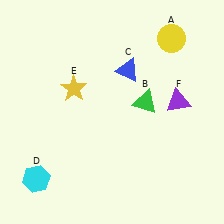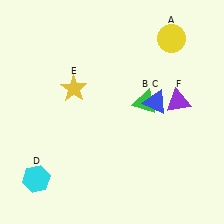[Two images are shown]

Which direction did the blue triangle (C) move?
The blue triangle (C) moved down.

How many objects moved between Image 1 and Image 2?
1 object moved between the two images.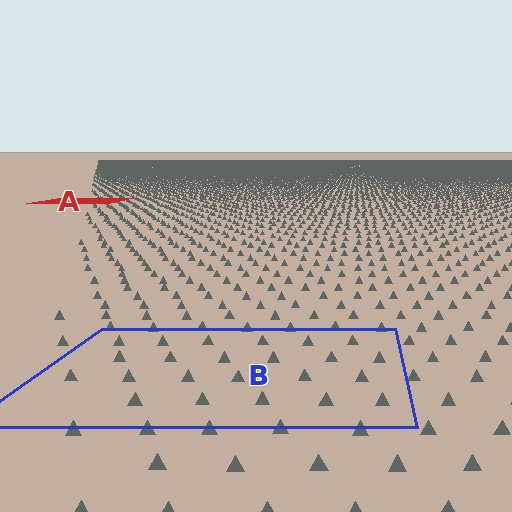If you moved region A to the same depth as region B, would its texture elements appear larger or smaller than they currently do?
They would appear larger. At a closer depth, the same texture elements are projected at a bigger on-screen size.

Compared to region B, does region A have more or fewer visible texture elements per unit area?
Region A has more texture elements per unit area — they are packed more densely because it is farther away.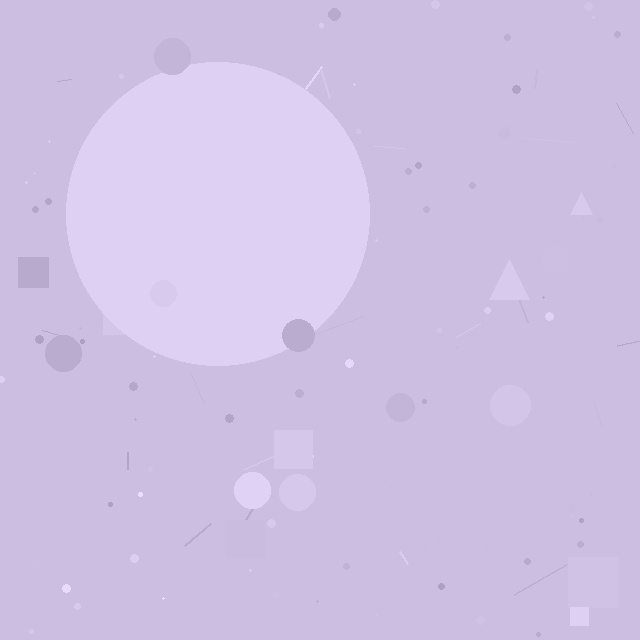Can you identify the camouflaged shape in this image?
The camouflaged shape is a circle.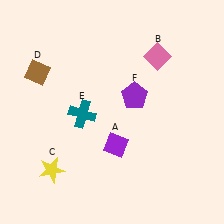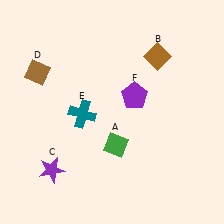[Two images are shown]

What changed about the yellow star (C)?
In Image 1, C is yellow. In Image 2, it changed to purple.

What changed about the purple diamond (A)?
In Image 1, A is purple. In Image 2, it changed to green.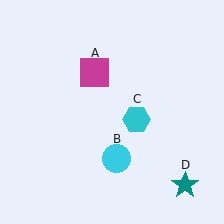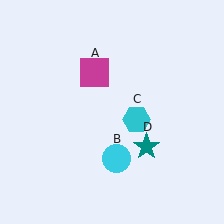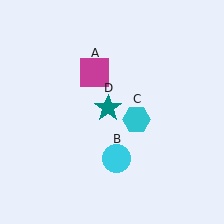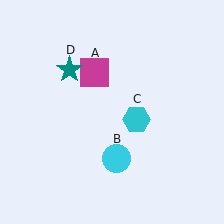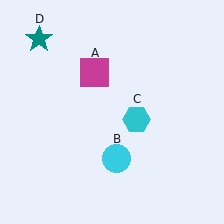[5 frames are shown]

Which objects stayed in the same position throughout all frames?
Magenta square (object A) and cyan circle (object B) and cyan hexagon (object C) remained stationary.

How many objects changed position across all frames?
1 object changed position: teal star (object D).